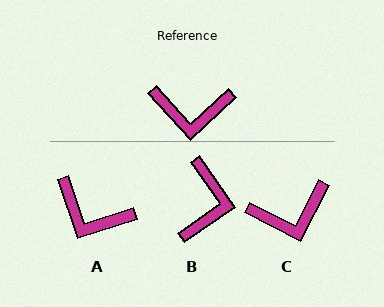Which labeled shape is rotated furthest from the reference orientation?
B, about 82 degrees away.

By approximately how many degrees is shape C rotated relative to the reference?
Approximately 20 degrees counter-clockwise.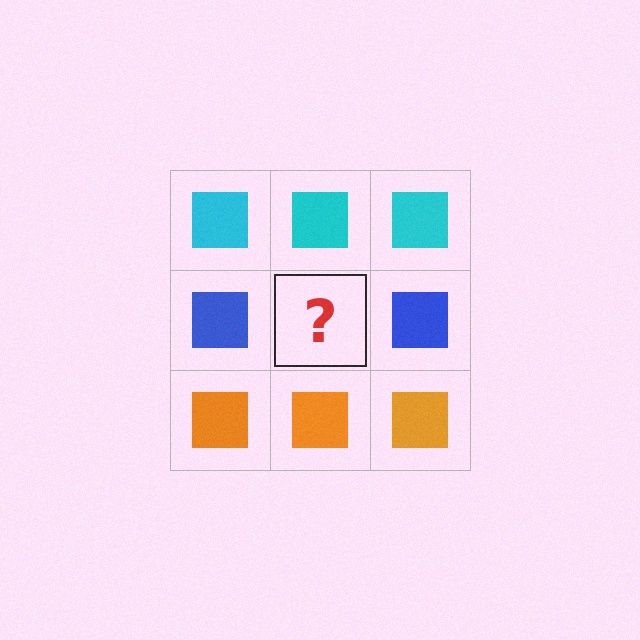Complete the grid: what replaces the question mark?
The question mark should be replaced with a blue square.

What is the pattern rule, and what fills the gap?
The rule is that each row has a consistent color. The gap should be filled with a blue square.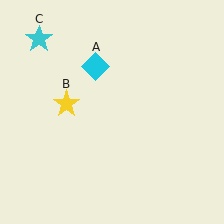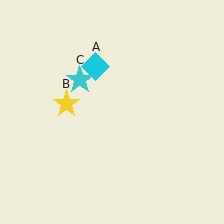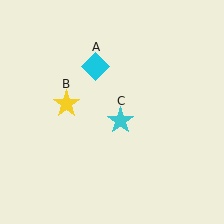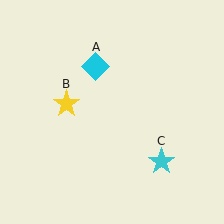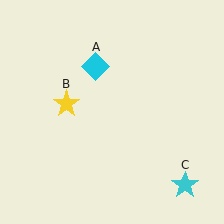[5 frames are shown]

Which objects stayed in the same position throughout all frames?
Cyan diamond (object A) and yellow star (object B) remained stationary.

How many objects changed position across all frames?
1 object changed position: cyan star (object C).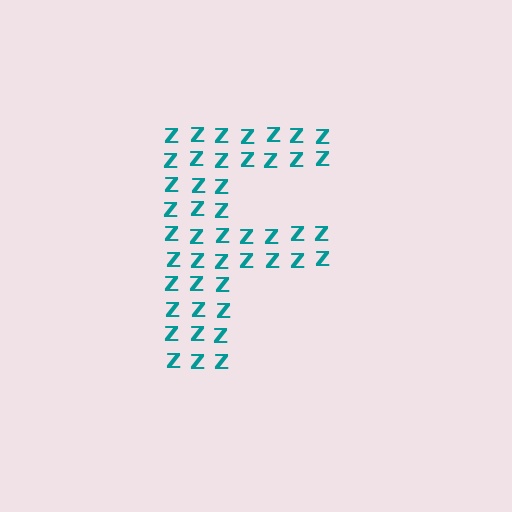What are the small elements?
The small elements are letter Z's.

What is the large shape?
The large shape is the letter F.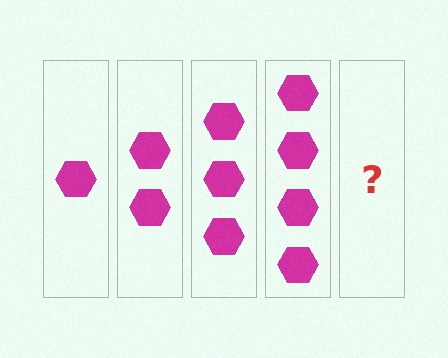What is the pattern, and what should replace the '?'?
The pattern is that each step adds one more hexagon. The '?' should be 5 hexagons.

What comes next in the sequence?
The next element should be 5 hexagons.